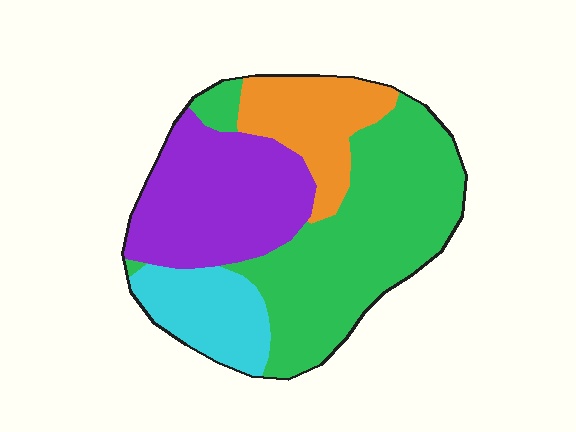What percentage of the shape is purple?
Purple covers roughly 30% of the shape.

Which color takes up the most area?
Green, at roughly 45%.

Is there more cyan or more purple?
Purple.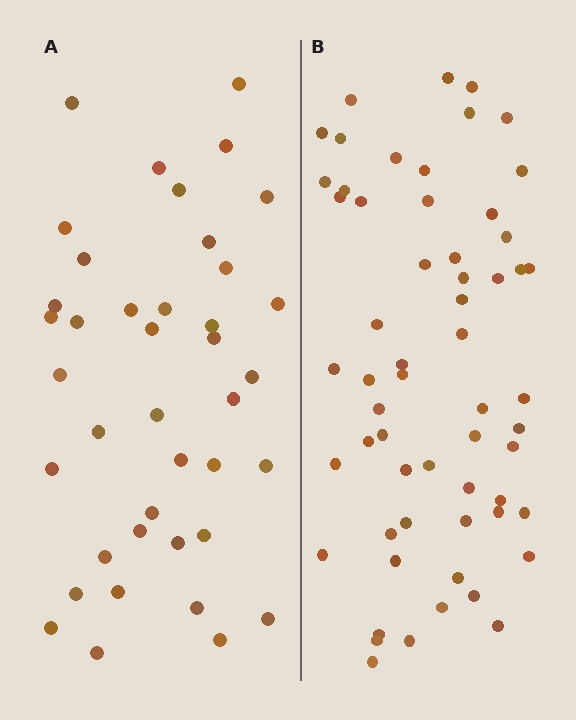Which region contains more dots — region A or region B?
Region B (the right region) has more dots.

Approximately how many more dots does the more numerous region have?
Region B has approximately 20 more dots than region A.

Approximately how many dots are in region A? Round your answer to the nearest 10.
About 40 dots.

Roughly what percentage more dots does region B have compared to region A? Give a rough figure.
About 50% more.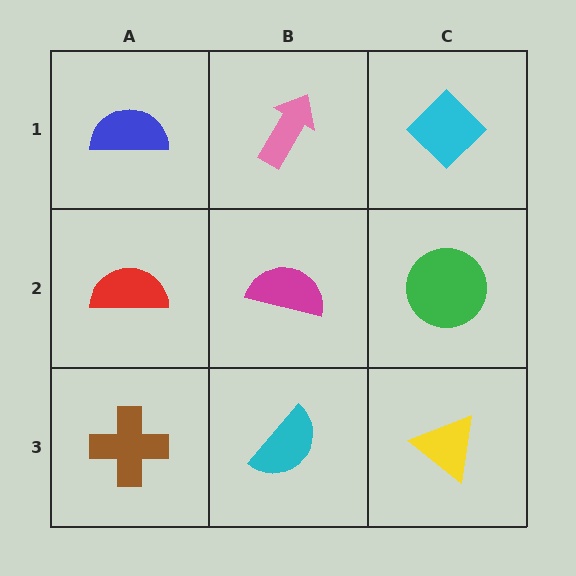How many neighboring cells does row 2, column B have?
4.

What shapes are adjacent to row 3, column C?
A green circle (row 2, column C), a cyan semicircle (row 3, column B).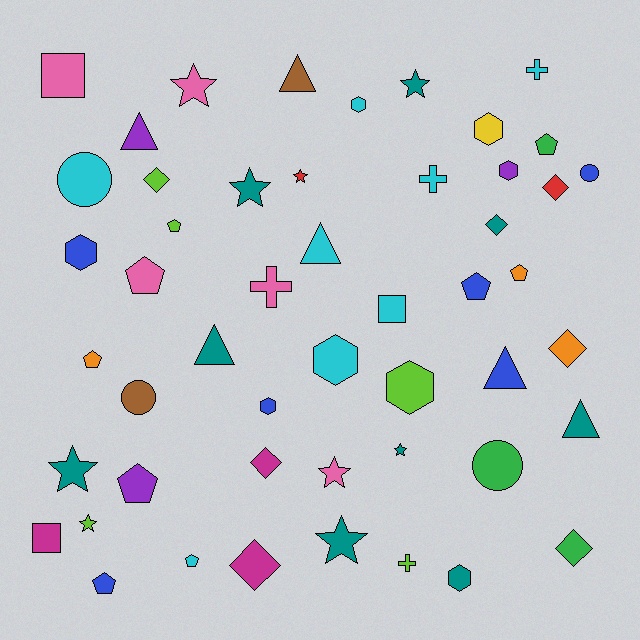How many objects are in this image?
There are 50 objects.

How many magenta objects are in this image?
There are 3 magenta objects.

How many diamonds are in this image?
There are 7 diamonds.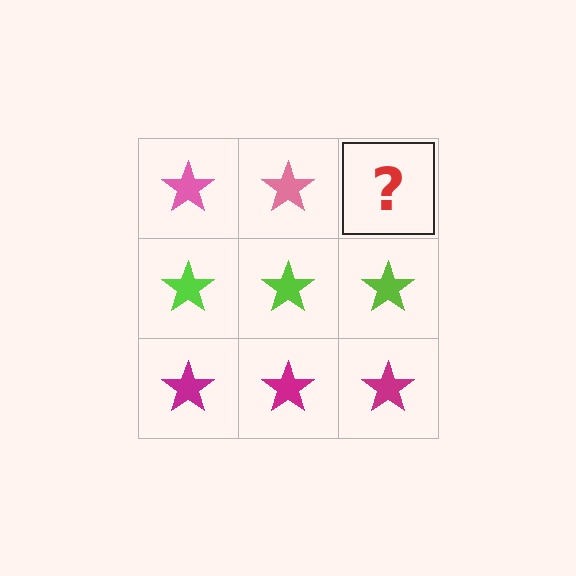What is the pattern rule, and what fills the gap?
The rule is that each row has a consistent color. The gap should be filled with a pink star.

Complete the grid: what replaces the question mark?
The question mark should be replaced with a pink star.